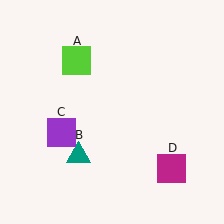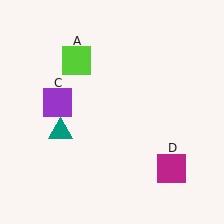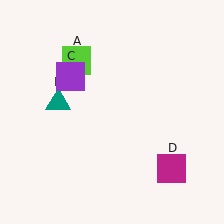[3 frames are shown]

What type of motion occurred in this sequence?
The teal triangle (object B), purple square (object C) rotated clockwise around the center of the scene.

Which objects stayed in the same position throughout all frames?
Lime square (object A) and magenta square (object D) remained stationary.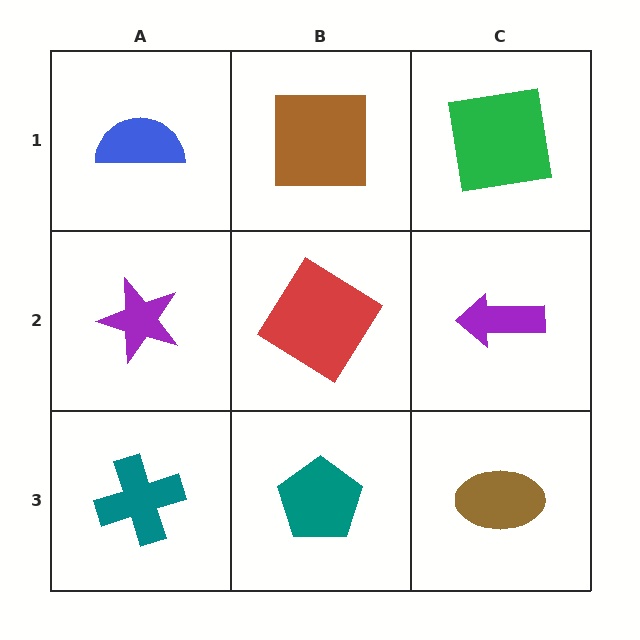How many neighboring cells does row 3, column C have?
2.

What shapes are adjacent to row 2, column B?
A brown square (row 1, column B), a teal pentagon (row 3, column B), a purple star (row 2, column A), a purple arrow (row 2, column C).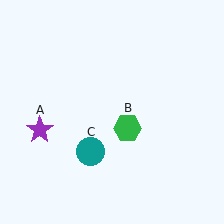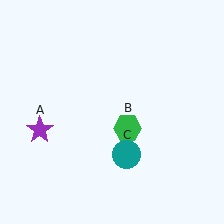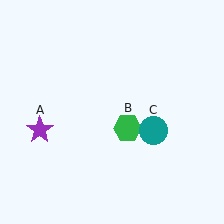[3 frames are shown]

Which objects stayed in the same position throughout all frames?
Purple star (object A) and green hexagon (object B) remained stationary.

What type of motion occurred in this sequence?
The teal circle (object C) rotated counterclockwise around the center of the scene.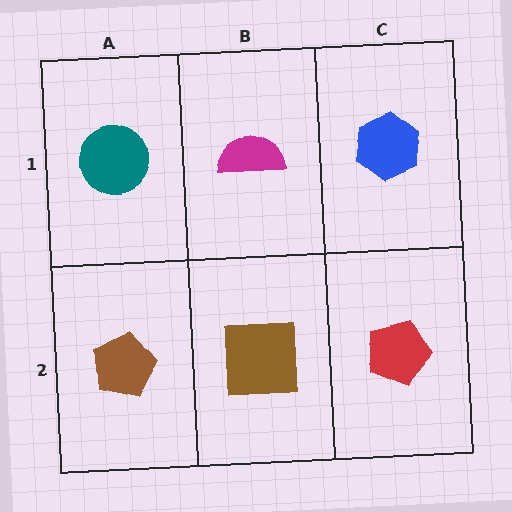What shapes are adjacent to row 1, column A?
A brown pentagon (row 2, column A), a magenta semicircle (row 1, column B).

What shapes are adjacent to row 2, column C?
A blue hexagon (row 1, column C), a brown square (row 2, column B).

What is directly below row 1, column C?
A red pentagon.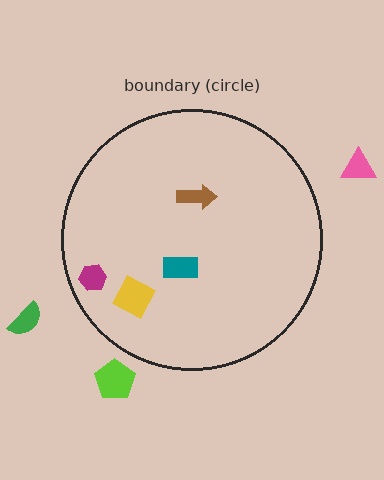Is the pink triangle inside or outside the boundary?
Outside.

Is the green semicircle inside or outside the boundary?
Outside.